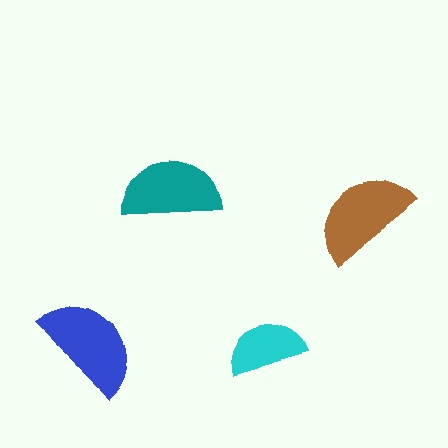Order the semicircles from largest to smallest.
the blue one, the brown one, the teal one, the cyan one.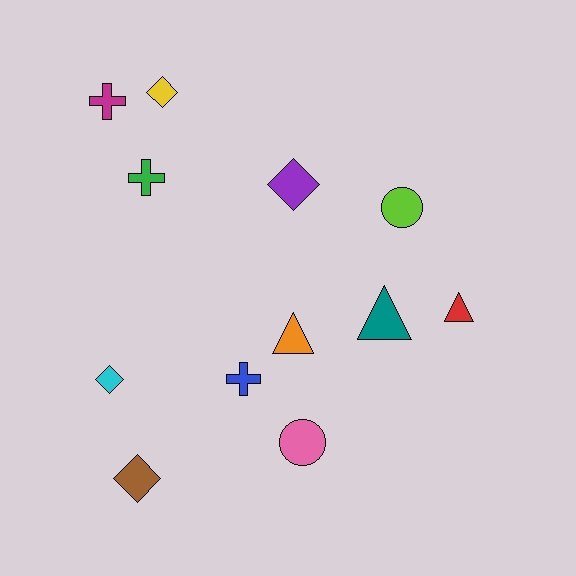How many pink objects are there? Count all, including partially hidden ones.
There is 1 pink object.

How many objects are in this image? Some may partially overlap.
There are 12 objects.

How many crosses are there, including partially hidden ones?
There are 3 crosses.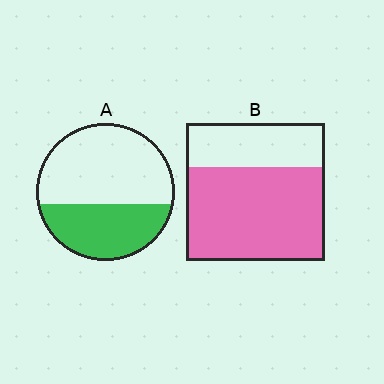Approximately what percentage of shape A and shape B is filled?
A is approximately 40% and B is approximately 70%.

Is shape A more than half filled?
No.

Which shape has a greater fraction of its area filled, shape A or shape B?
Shape B.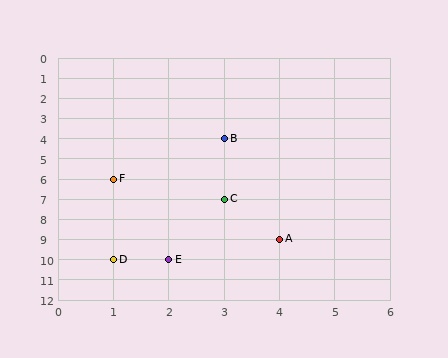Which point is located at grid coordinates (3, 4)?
Point B is at (3, 4).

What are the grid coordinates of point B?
Point B is at grid coordinates (3, 4).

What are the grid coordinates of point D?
Point D is at grid coordinates (1, 10).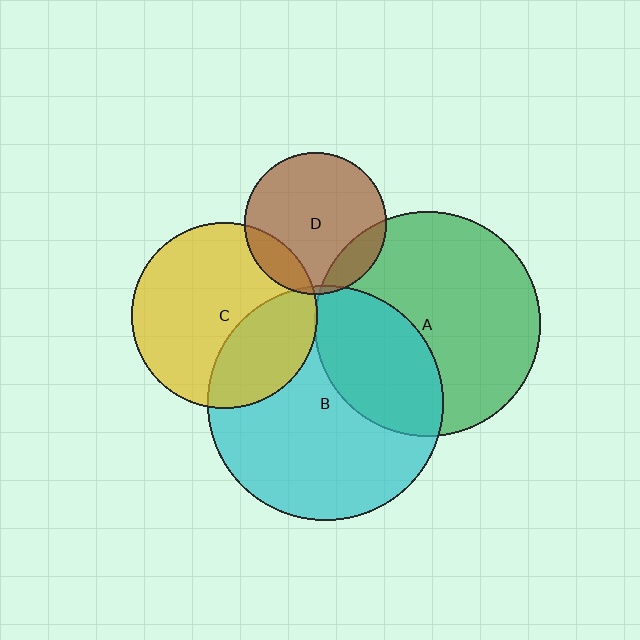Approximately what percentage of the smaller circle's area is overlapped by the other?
Approximately 15%.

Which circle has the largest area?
Circle B (cyan).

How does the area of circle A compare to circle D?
Approximately 2.5 times.